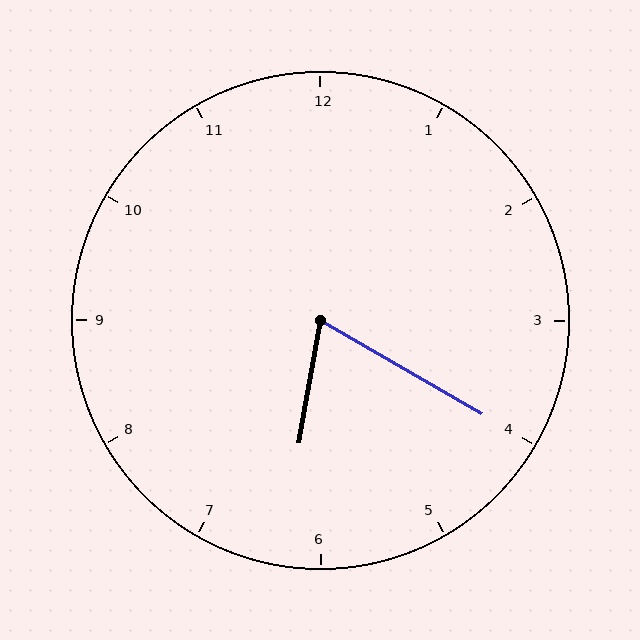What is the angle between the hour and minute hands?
Approximately 70 degrees.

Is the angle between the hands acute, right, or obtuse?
It is acute.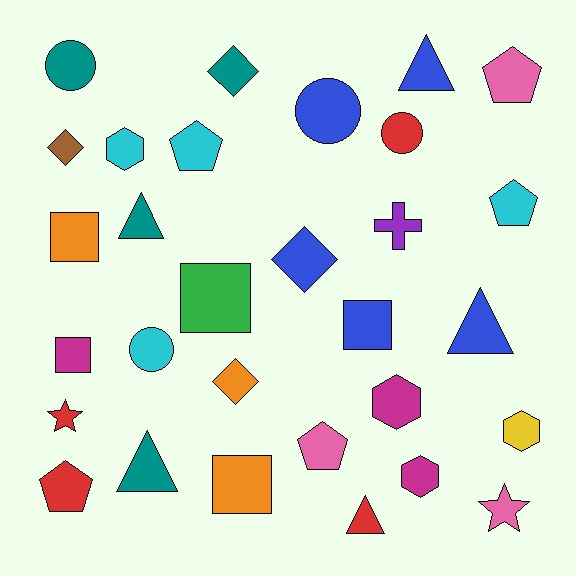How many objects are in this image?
There are 30 objects.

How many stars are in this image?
There are 2 stars.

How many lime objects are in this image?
There are no lime objects.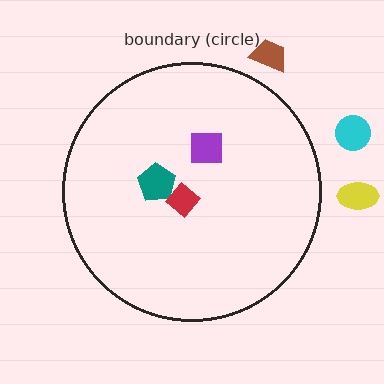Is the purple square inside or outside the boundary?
Inside.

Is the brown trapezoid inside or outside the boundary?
Outside.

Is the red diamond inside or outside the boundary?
Inside.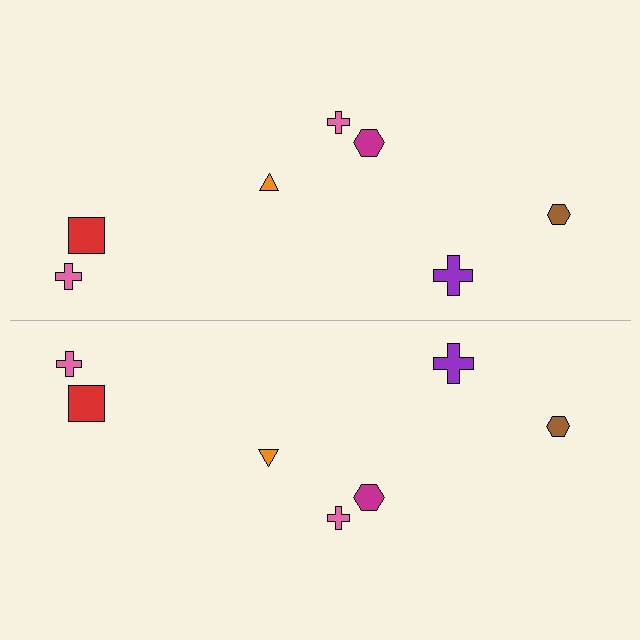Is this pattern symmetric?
Yes, this pattern has bilateral (reflection) symmetry.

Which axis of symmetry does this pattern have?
The pattern has a horizontal axis of symmetry running through the center of the image.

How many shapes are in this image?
There are 14 shapes in this image.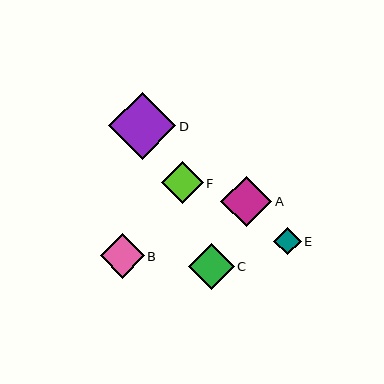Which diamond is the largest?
Diamond D is the largest with a size of approximately 67 pixels.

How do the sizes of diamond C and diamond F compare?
Diamond C and diamond F are approximately the same size.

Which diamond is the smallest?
Diamond E is the smallest with a size of approximately 27 pixels.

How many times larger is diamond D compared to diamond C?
Diamond D is approximately 1.5 times the size of diamond C.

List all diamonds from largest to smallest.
From largest to smallest: D, A, C, B, F, E.